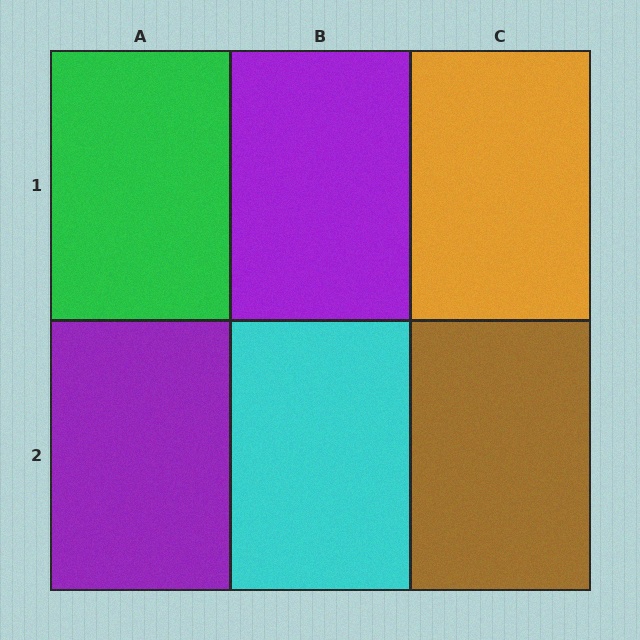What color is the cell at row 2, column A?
Purple.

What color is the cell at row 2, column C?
Brown.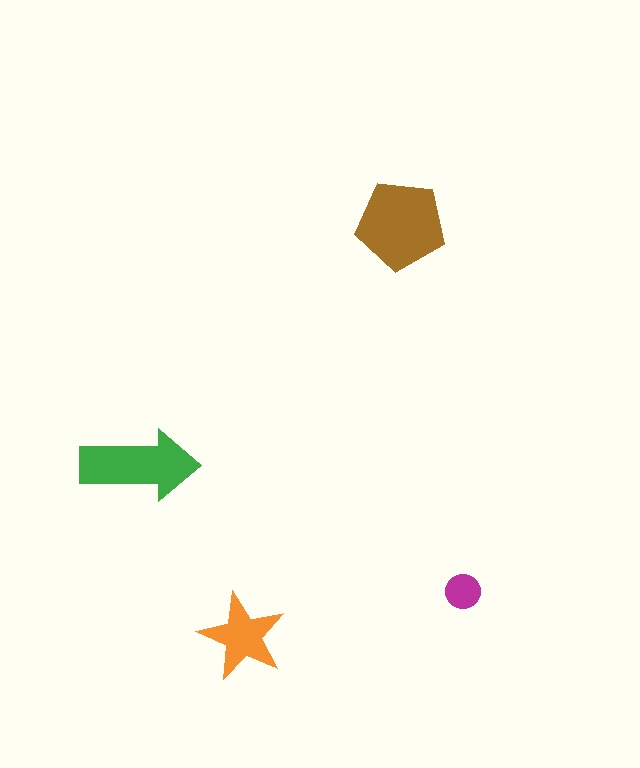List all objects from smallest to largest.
The magenta circle, the orange star, the green arrow, the brown pentagon.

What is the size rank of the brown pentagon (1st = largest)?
1st.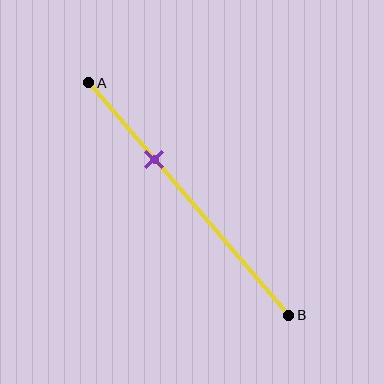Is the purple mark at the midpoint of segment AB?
No, the mark is at about 35% from A, not at the 50% midpoint.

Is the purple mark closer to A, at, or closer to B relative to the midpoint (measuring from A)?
The purple mark is closer to point A than the midpoint of segment AB.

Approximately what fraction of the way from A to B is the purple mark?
The purple mark is approximately 35% of the way from A to B.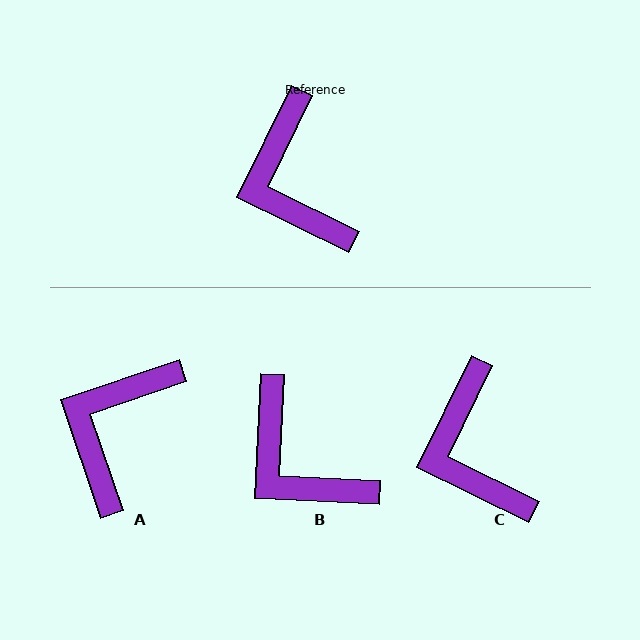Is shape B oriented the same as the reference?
No, it is off by about 23 degrees.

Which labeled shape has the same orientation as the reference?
C.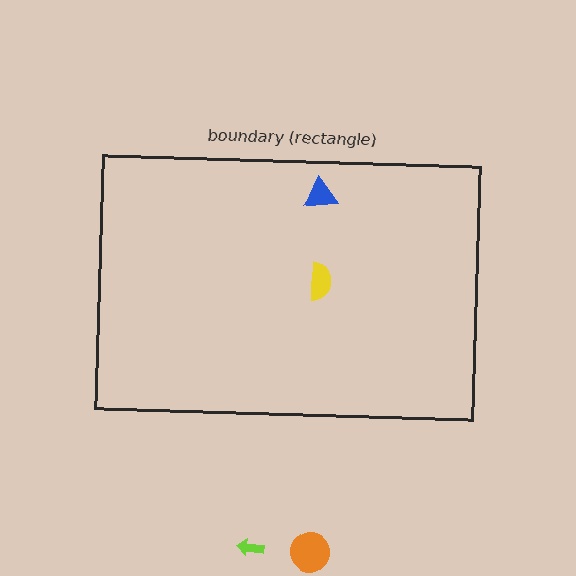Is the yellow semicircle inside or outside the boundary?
Inside.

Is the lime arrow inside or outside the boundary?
Outside.